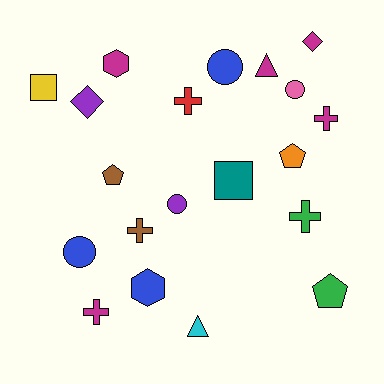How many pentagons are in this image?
There are 3 pentagons.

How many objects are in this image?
There are 20 objects.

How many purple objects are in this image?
There are 2 purple objects.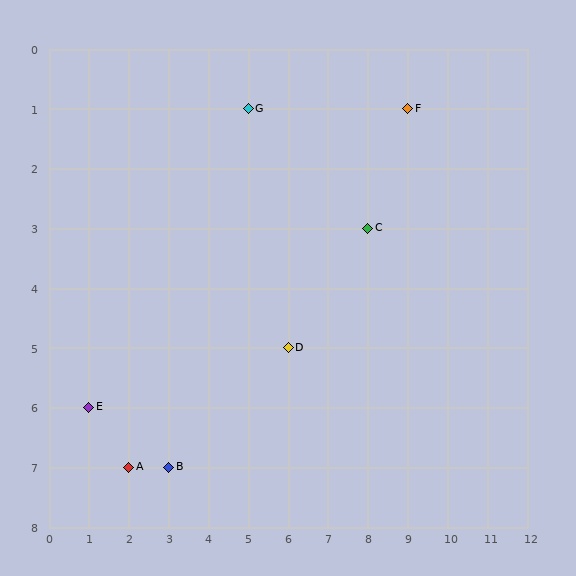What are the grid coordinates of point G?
Point G is at grid coordinates (5, 1).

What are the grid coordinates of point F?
Point F is at grid coordinates (9, 1).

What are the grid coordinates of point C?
Point C is at grid coordinates (8, 3).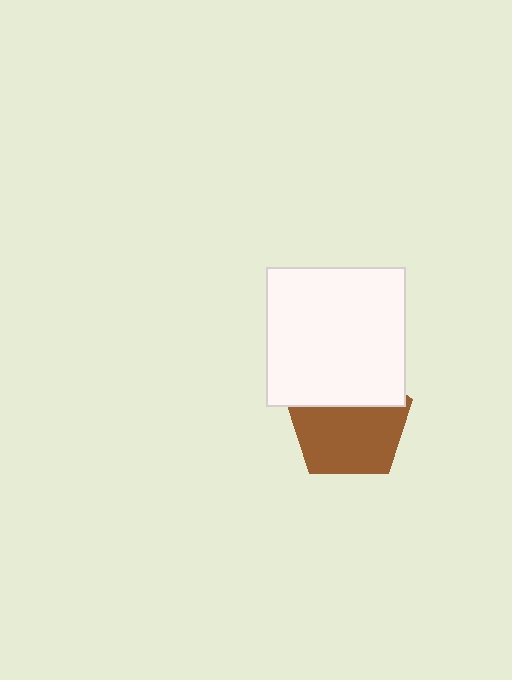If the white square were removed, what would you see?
You would see the complete brown pentagon.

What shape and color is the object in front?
The object in front is a white square.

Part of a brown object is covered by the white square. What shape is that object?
It is a pentagon.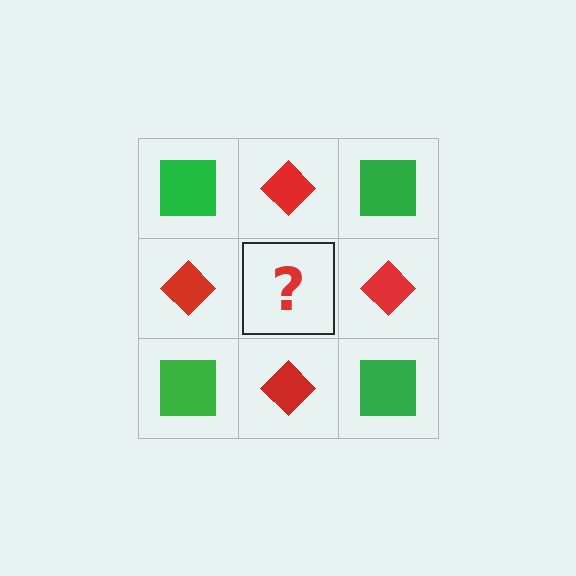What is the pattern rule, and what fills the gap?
The rule is that it alternates green square and red diamond in a checkerboard pattern. The gap should be filled with a green square.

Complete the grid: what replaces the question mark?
The question mark should be replaced with a green square.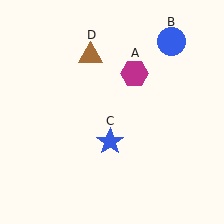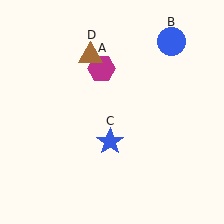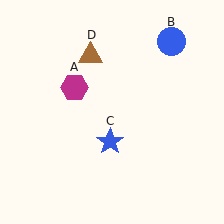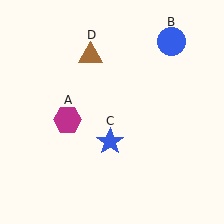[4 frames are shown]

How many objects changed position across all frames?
1 object changed position: magenta hexagon (object A).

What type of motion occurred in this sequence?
The magenta hexagon (object A) rotated counterclockwise around the center of the scene.